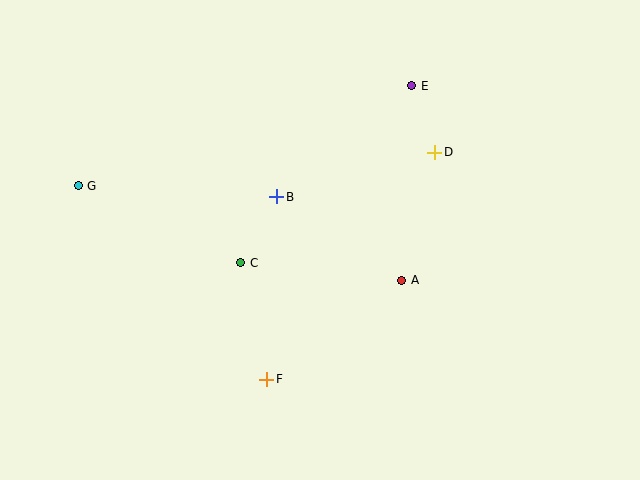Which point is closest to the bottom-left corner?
Point F is closest to the bottom-left corner.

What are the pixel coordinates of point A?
Point A is at (402, 280).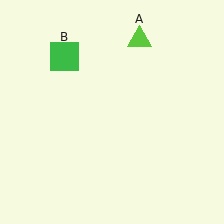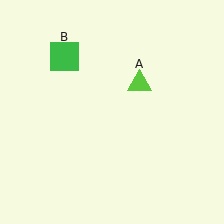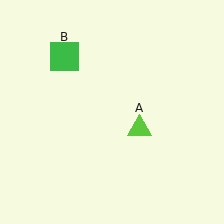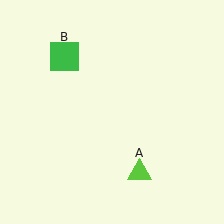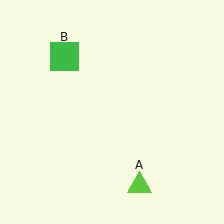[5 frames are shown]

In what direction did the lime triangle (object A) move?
The lime triangle (object A) moved down.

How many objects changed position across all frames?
1 object changed position: lime triangle (object A).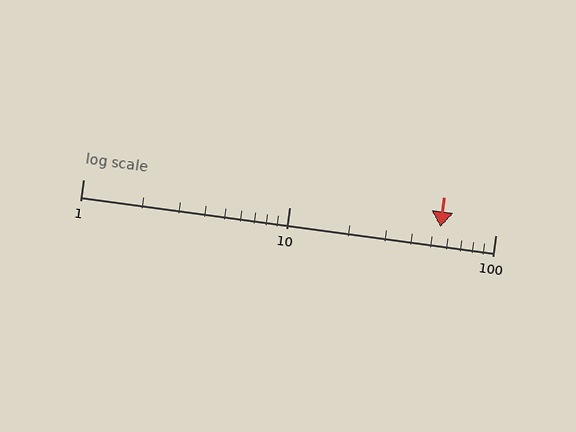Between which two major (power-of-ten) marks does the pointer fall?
The pointer is between 10 and 100.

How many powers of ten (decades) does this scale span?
The scale spans 2 decades, from 1 to 100.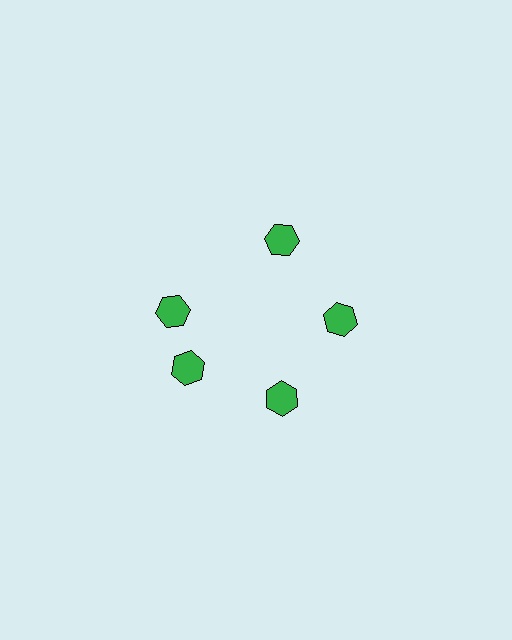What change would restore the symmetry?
The symmetry would be restored by rotating it back into even spacing with its neighbors so that all 5 hexagons sit at equal angles and equal distance from the center.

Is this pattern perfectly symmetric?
No. The 5 green hexagons are arranged in a ring, but one element near the 10 o'clock position is rotated out of alignment along the ring, breaking the 5-fold rotational symmetry.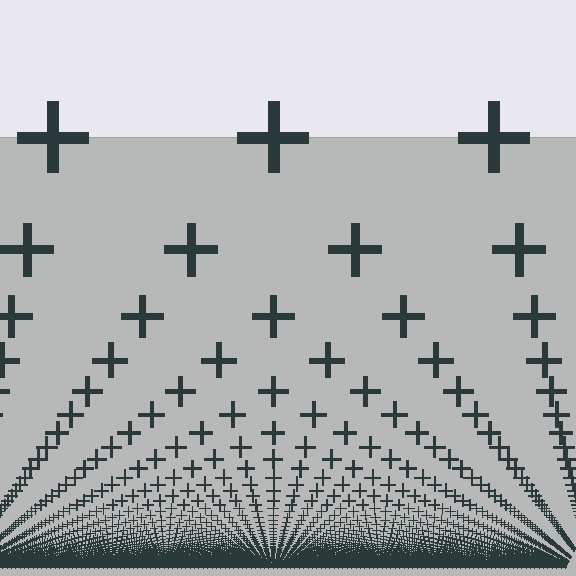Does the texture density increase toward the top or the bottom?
Density increases toward the bottom.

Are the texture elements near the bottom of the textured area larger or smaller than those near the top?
Smaller. The gradient is inverted — elements near the bottom are smaller and denser.